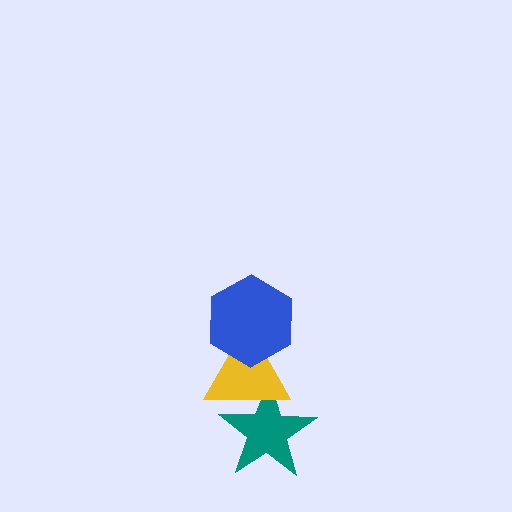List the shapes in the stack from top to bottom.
From top to bottom: the blue hexagon, the yellow triangle, the teal star.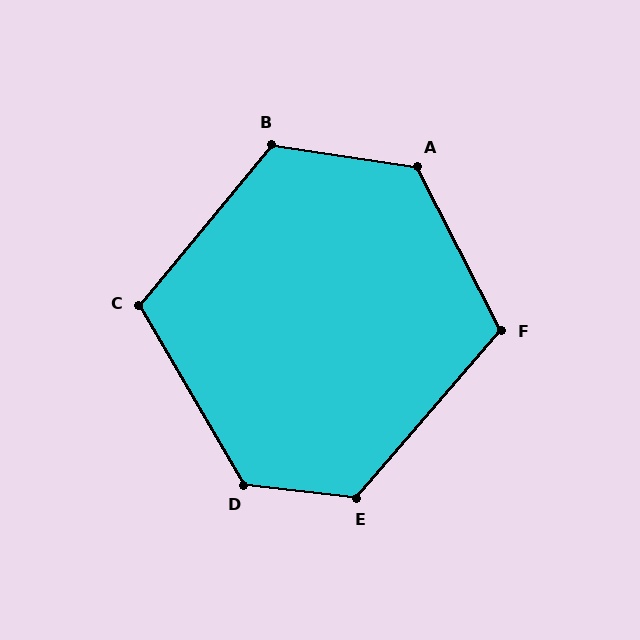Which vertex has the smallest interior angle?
C, at approximately 110 degrees.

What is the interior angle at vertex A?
Approximately 126 degrees (obtuse).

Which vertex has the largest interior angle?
D, at approximately 127 degrees.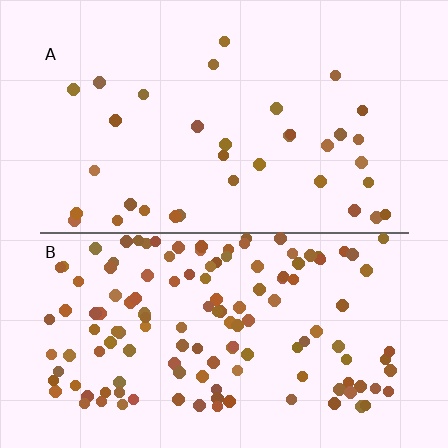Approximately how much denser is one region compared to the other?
Approximately 3.9× — region B over region A.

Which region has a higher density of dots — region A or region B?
B (the bottom).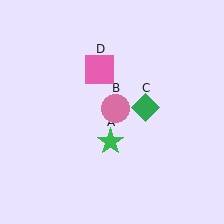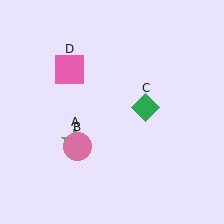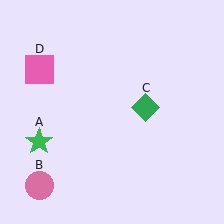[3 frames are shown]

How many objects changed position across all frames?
3 objects changed position: green star (object A), pink circle (object B), pink square (object D).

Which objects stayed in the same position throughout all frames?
Green diamond (object C) remained stationary.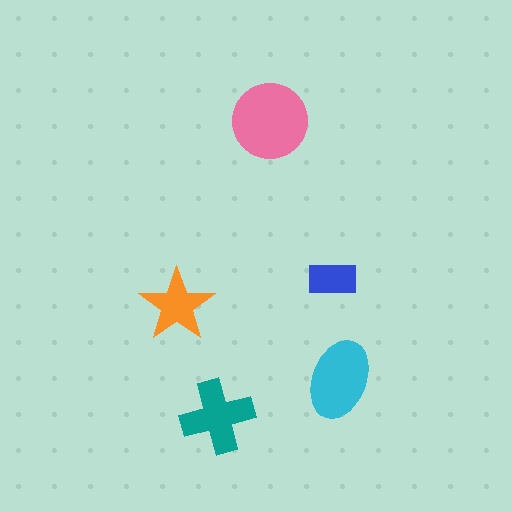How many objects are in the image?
There are 5 objects in the image.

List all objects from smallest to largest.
The blue rectangle, the orange star, the teal cross, the cyan ellipse, the pink circle.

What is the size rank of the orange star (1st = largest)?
4th.